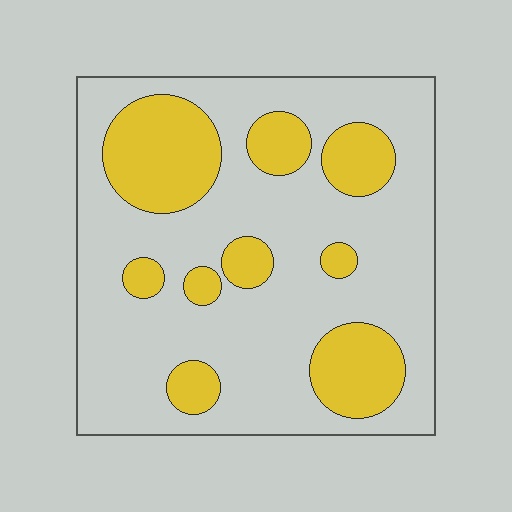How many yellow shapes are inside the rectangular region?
9.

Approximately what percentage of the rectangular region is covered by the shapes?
Approximately 25%.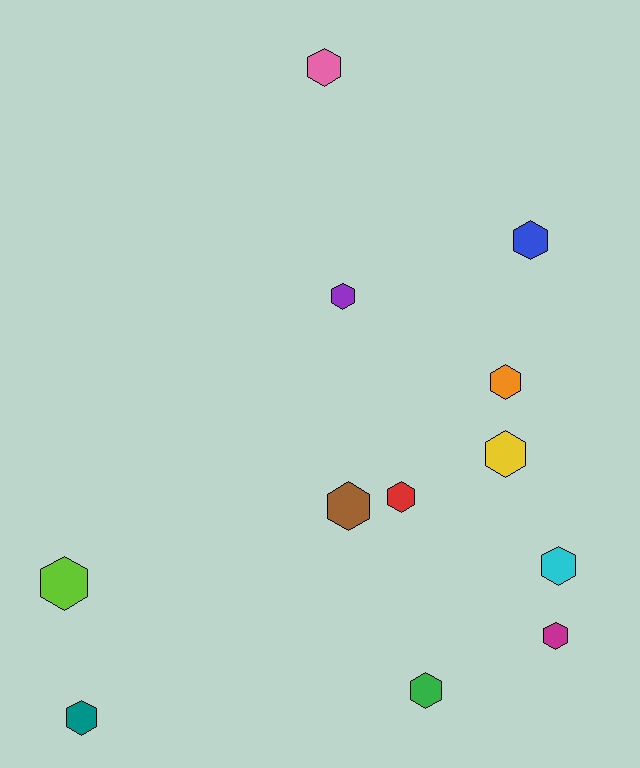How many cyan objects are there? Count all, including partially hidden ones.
There is 1 cyan object.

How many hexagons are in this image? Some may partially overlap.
There are 12 hexagons.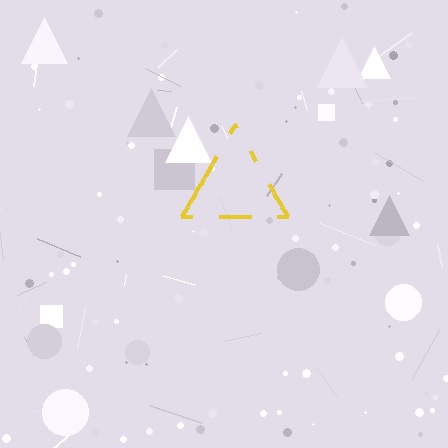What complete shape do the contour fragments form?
The contour fragments form a triangle.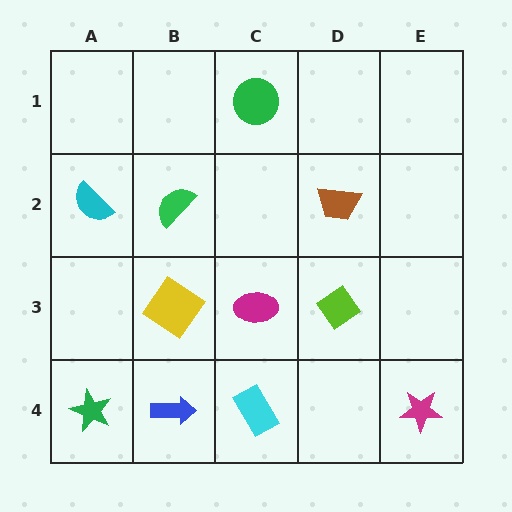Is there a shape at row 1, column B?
No, that cell is empty.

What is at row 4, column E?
A magenta star.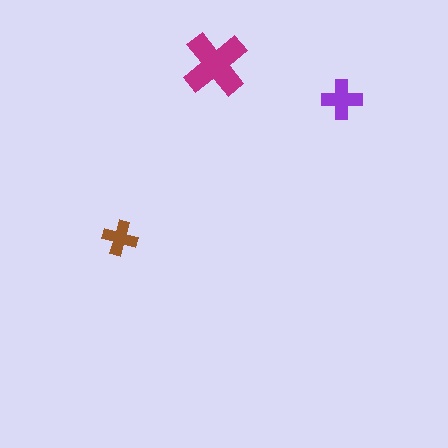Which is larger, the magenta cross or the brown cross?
The magenta one.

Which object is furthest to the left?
The brown cross is leftmost.